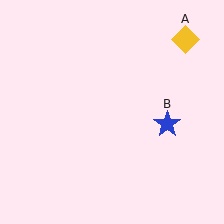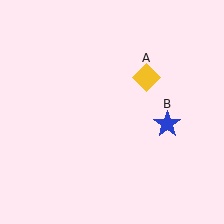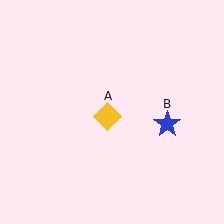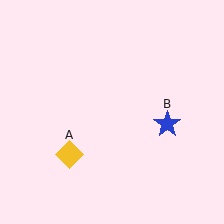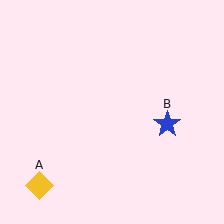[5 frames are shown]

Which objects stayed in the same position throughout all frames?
Blue star (object B) remained stationary.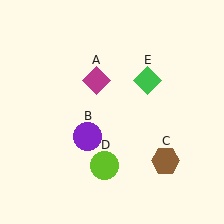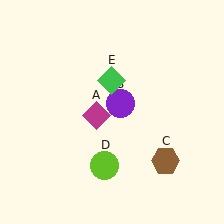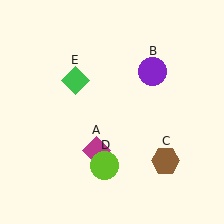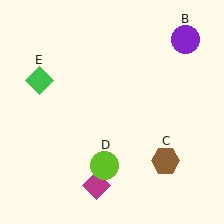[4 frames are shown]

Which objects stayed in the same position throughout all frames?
Brown hexagon (object C) and lime circle (object D) remained stationary.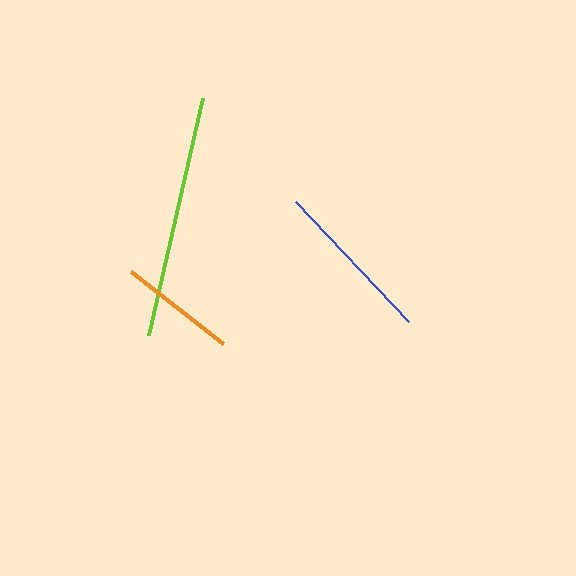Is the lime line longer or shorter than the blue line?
The lime line is longer than the blue line.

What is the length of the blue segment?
The blue segment is approximately 165 pixels long.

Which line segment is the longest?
The lime line is the longest at approximately 243 pixels.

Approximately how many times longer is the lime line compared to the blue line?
The lime line is approximately 1.5 times the length of the blue line.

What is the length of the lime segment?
The lime segment is approximately 243 pixels long.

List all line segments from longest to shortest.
From longest to shortest: lime, blue, orange.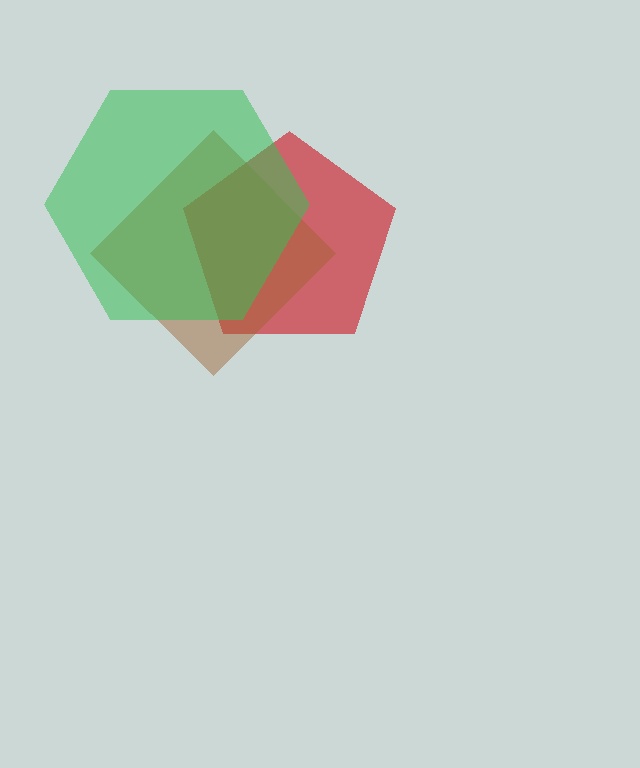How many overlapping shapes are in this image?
There are 3 overlapping shapes in the image.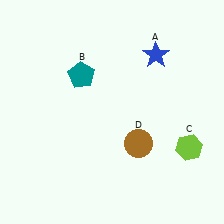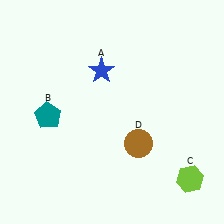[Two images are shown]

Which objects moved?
The objects that moved are: the blue star (A), the teal pentagon (B), the lime hexagon (C).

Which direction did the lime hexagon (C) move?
The lime hexagon (C) moved down.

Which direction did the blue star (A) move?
The blue star (A) moved left.